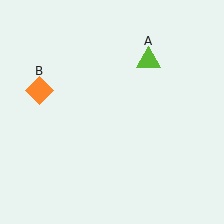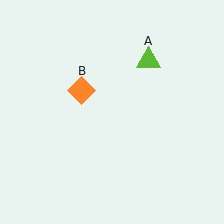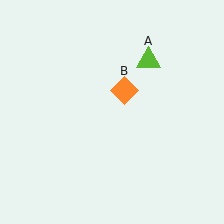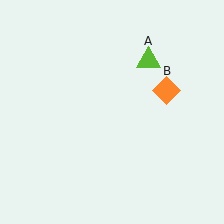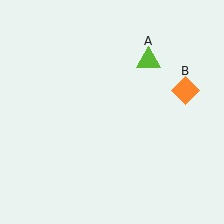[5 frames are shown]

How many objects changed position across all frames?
1 object changed position: orange diamond (object B).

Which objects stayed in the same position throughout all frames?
Lime triangle (object A) remained stationary.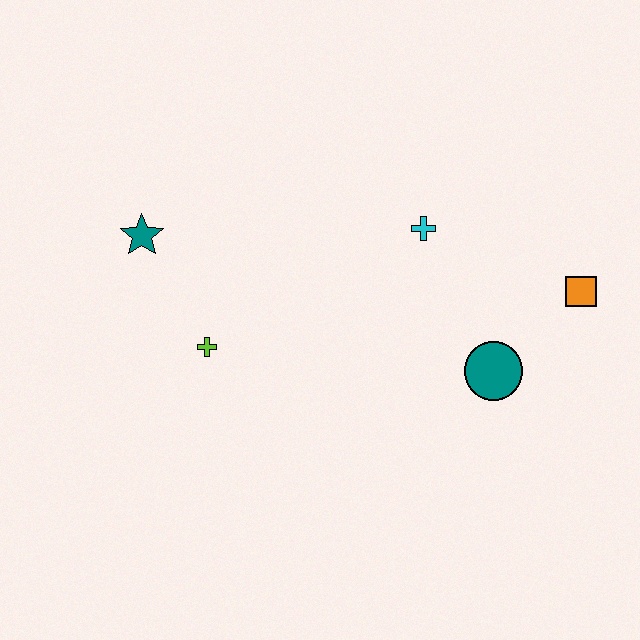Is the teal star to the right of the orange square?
No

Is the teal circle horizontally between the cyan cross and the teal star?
No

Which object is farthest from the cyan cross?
The teal star is farthest from the cyan cross.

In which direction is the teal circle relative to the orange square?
The teal circle is to the left of the orange square.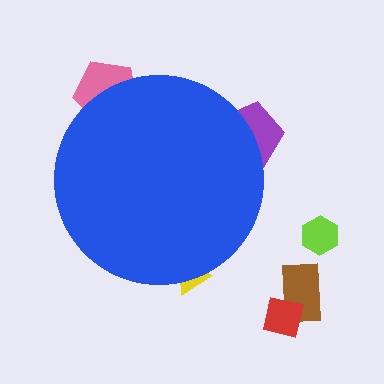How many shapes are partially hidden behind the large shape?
3 shapes are partially hidden.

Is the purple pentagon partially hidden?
Yes, the purple pentagon is partially hidden behind the blue circle.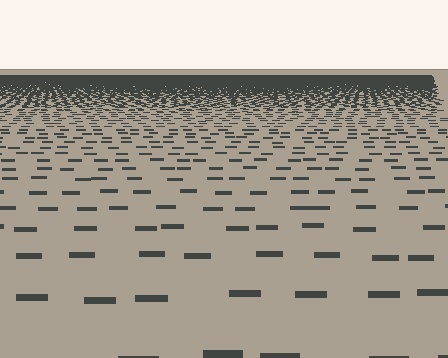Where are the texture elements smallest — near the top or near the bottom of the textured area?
Near the top.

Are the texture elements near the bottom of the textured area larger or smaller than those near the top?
Larger. Near the bottom, elements are closer to the viewer and appear at a bigger on-screen size.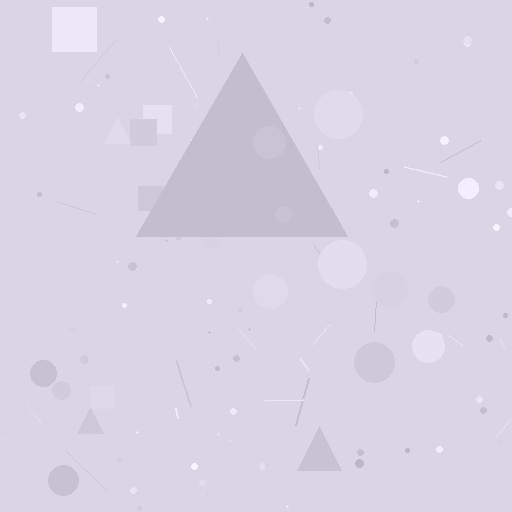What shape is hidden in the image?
A triangle is hidden in the image.